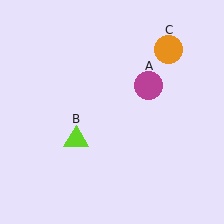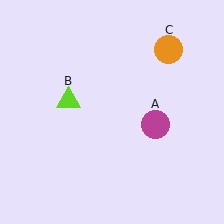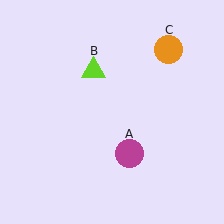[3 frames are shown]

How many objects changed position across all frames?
2 objects changed position: magenta circle (object A), lime triangle (object B).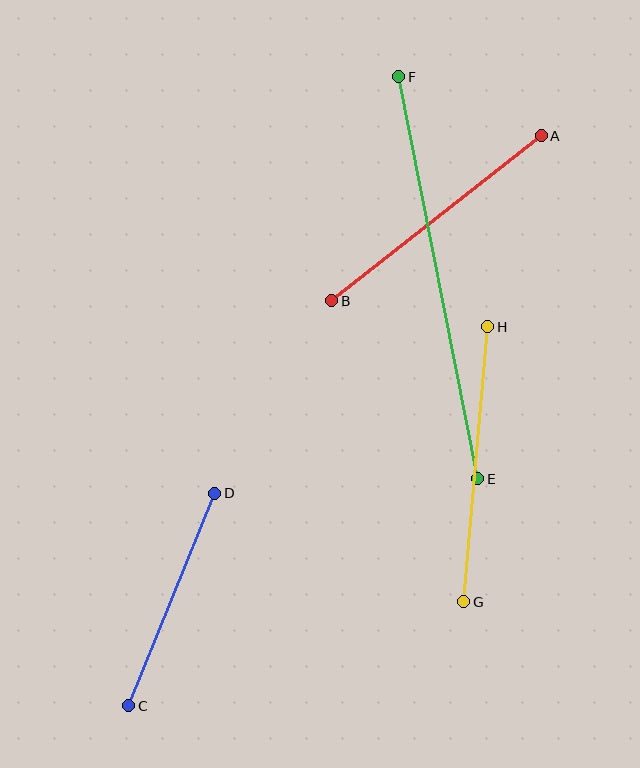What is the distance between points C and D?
The distance is approximately 229 pixels.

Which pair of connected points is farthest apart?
Points E and F are farthest apart.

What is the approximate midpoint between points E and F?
The midpoint is at approximately (438, 278) pixels.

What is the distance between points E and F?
The distance is approximately 410 pixels.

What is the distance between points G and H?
The distance is approximately 276 pixels.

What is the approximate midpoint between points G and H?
The midpoint is at approximately (476, 464) pixels.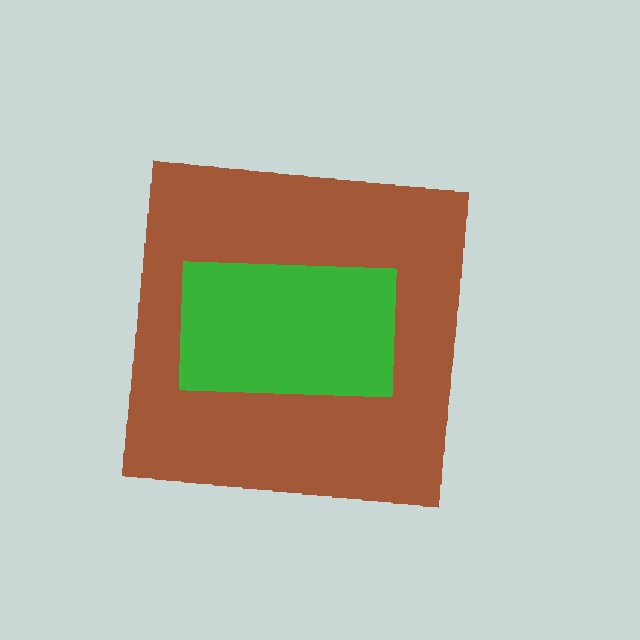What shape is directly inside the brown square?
The green rectangle.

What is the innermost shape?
The green rectangle.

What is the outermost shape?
The brown square.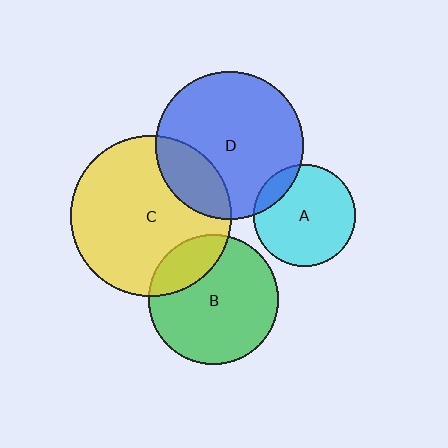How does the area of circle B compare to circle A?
Approximately 1.6 times.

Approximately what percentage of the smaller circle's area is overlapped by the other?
Approximately 20%.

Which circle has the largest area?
Circle C (yellow).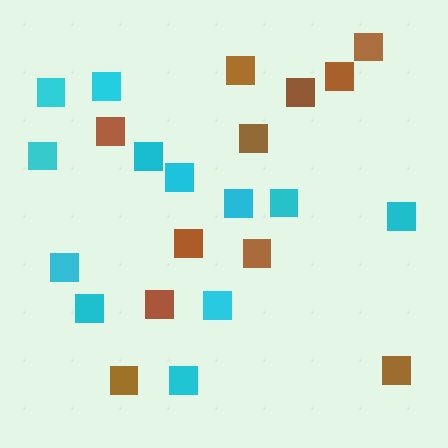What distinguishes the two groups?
There are 2 groups: one group of cyan squares (12) and one group of brown squares (11).